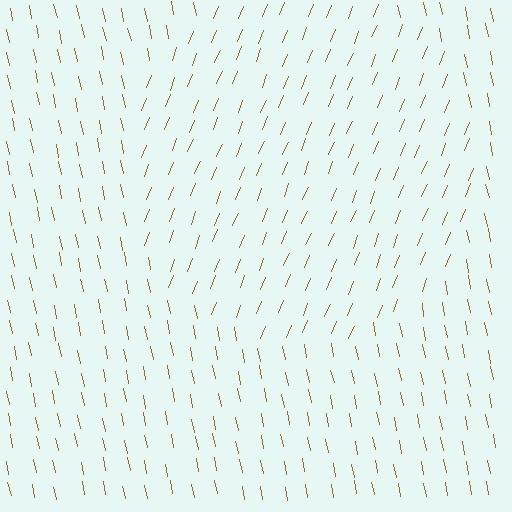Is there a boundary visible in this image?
Yes, there is a texture boundary formed by a change in line orientation.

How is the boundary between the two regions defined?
The boundary is defined purely by a change in line orientation (approximately 33 degrees difference). All lines are the same color and thickness.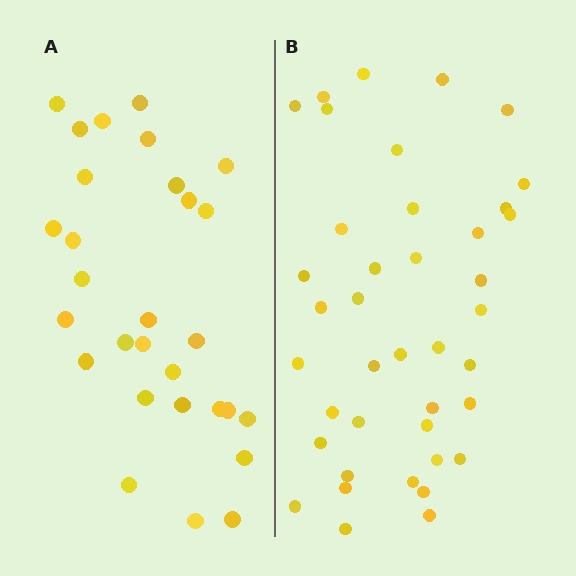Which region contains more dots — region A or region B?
Region B (the right region) has more dots.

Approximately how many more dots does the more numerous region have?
Region B has roughly 12 or so more dots than region A.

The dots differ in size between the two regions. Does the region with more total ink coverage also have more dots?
No. Region A has more total ink coverage because its dots are larger, but region B actually contains more individual dots. Total area can be misleading — the number of items is what matters here.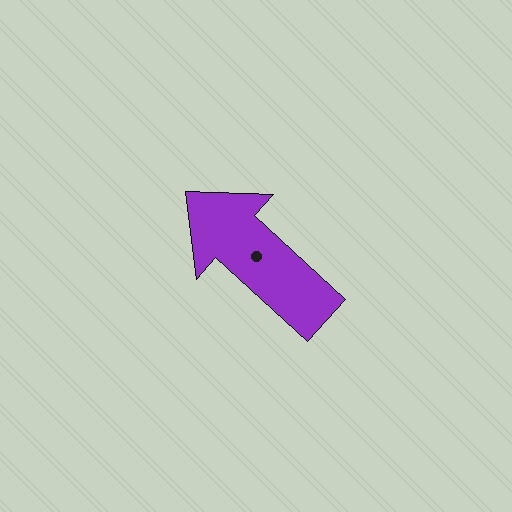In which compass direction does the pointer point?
Northwest.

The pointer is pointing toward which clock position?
Roughly 10 o'clock.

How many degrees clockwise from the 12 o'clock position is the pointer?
Approximately 312 degrees.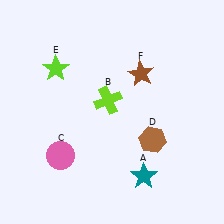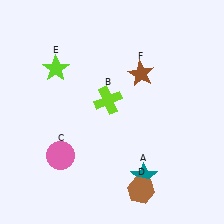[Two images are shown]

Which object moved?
The brown hexagon (D) moved down.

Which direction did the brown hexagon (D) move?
The brown hexagon (D) moved down.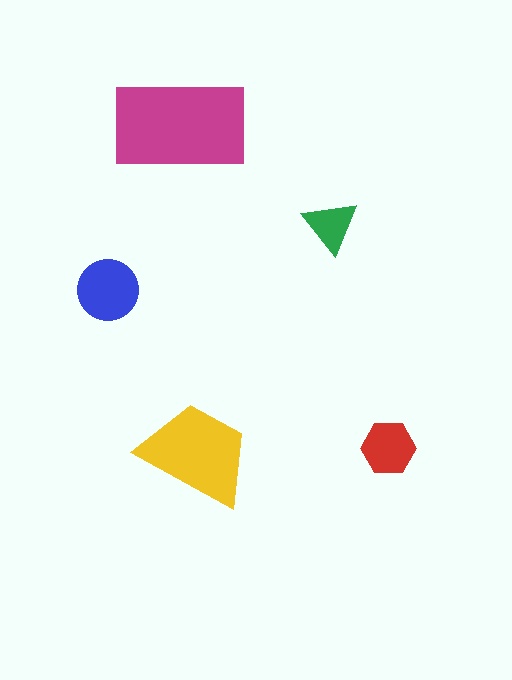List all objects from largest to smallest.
The magenta rectangle, the yellow trapezoid, the blue circle, the red hexagon, the green triangle.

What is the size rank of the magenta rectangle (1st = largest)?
1st.